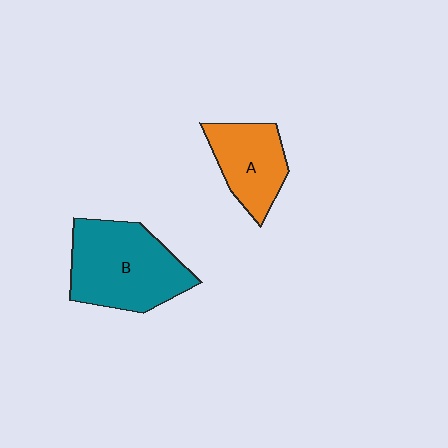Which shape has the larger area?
Shape B (teal).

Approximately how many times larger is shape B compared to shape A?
Approximately 1.6 times.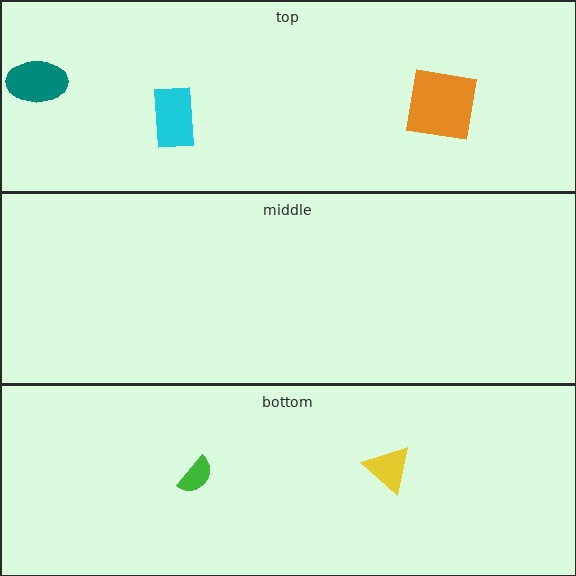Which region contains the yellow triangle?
The bottom region.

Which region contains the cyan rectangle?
The top region.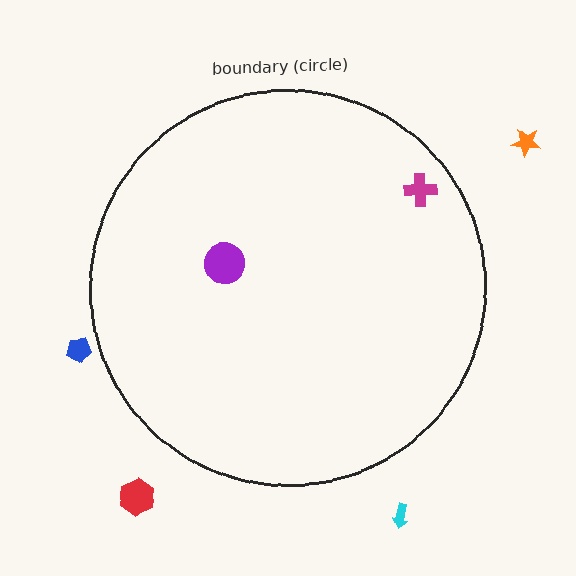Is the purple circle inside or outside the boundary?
Inside.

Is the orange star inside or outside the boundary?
Outside.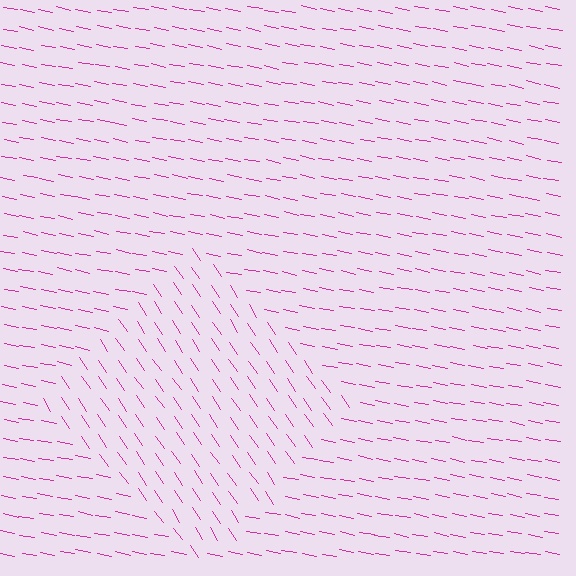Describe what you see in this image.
The image is filled with small magenta line segments. A diamond region in the image has lines oriented differently from the surrounding lines, creating a visible texture boundary.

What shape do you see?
I see a diamond.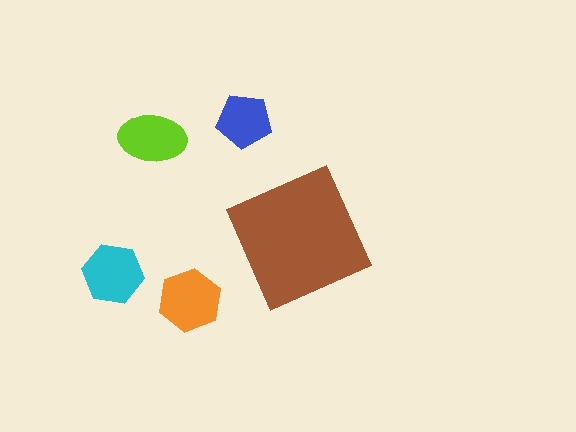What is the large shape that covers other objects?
A brown diamond.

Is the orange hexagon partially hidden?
No, the orange hexagon is fully visible.